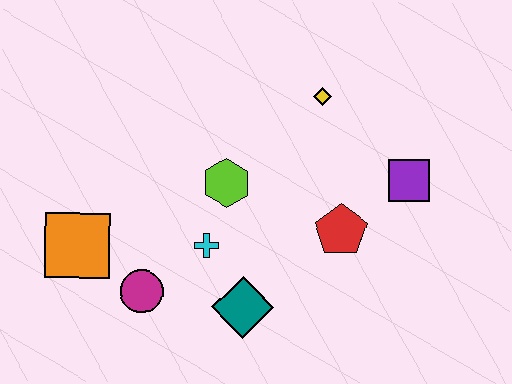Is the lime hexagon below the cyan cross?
No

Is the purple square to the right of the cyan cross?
Yes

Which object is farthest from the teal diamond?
The yellow diamond is farthest from the teal diamond.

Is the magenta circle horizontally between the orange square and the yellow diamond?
Yes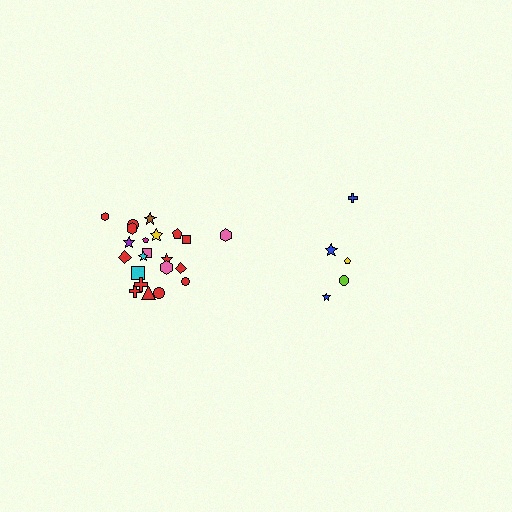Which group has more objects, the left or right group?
The left group.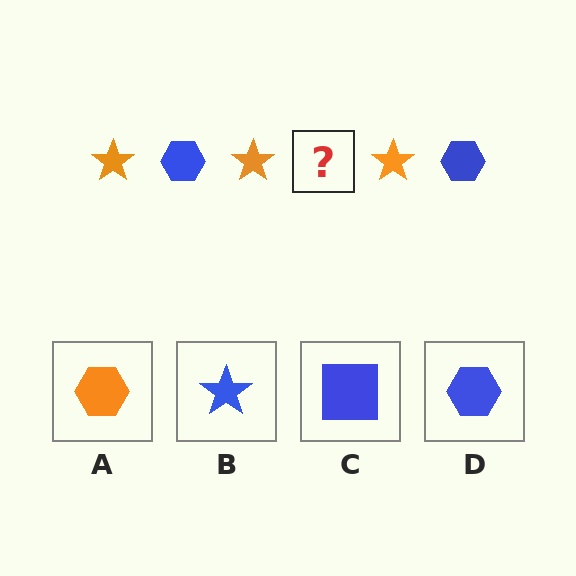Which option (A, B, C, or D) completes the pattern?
D.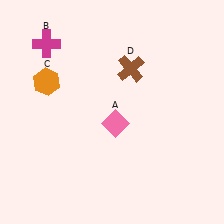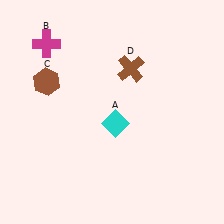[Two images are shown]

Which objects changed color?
A changed from pink to cyan. C changed from orange to brown.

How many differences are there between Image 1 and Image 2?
There are 2 differences between the two images.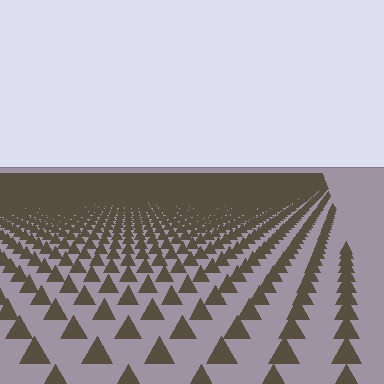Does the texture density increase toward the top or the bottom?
Density increases toward the top.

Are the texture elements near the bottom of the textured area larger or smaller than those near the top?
Larger. Near the bottom, elements are closer to the viewer and appear at a bigger on-screen size.